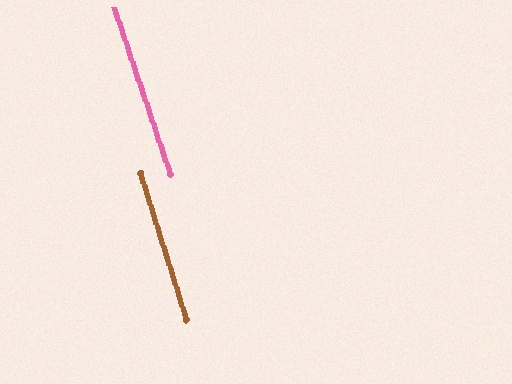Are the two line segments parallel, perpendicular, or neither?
Parallel — their directions differ by only 0.5°.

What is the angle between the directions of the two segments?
Approximately 1 degree.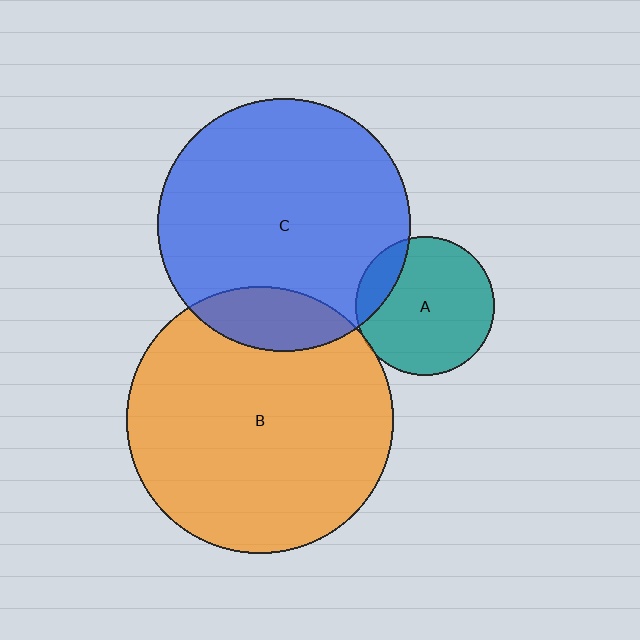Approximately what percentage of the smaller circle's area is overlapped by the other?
Approximately 15%.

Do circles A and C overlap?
Yes.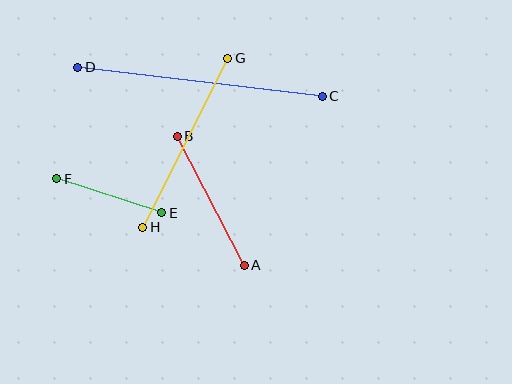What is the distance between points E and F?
The distance is approximately 110 pixels.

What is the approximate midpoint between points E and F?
The midpoint is at approximately (109, 196) pixels.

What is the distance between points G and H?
The distance is approximately 189 pixels.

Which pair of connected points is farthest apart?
Points C and D are farthest apart.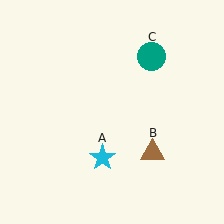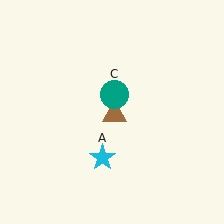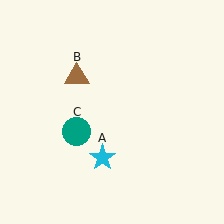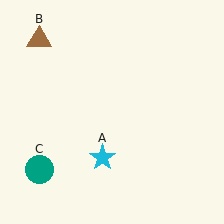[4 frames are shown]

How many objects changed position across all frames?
2 objects changed position: brown triangle (object B), teal circle (object C).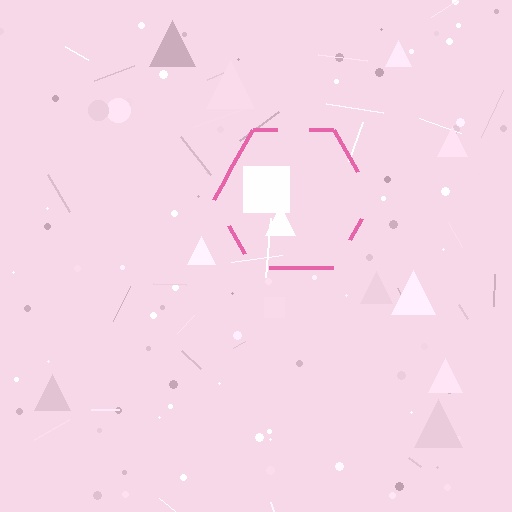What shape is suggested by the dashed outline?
The dashed outline suggests a hexagon.